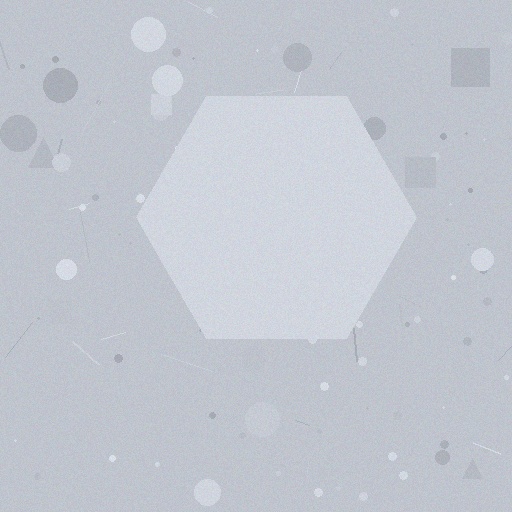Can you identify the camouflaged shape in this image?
The camouflaged shape is a hexagon.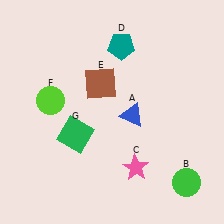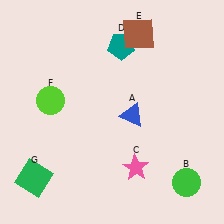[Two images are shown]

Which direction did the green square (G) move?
The green square (G) moved down.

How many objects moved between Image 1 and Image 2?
2 objects moved between the two images.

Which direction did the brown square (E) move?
The brown square (E) moved up.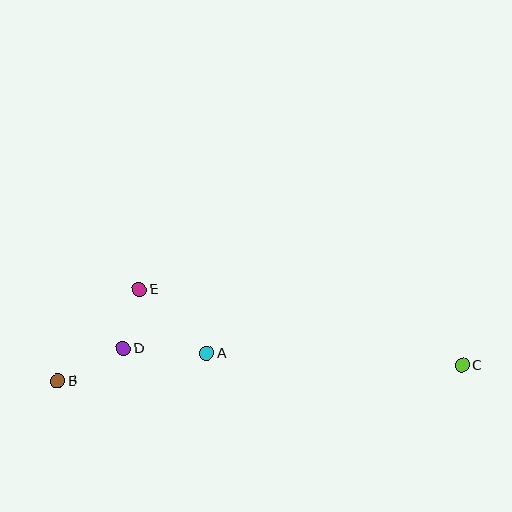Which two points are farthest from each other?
Points B and C are farthest from each other.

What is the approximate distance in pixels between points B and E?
The distance between B and E is approximately 122 pixels.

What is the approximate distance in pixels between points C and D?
The distance between C and D is approximately 339 pixels.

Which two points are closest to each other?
Points D and E are closest to each other.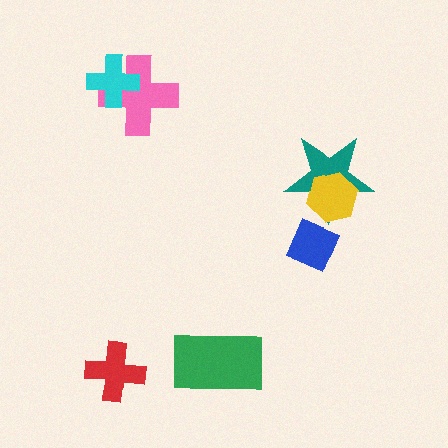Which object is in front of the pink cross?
The cyan cross is in front of the pink cross.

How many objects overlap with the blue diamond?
0 objects overlap with the blue diamond.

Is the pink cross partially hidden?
Yes, it is partially covered by another shape.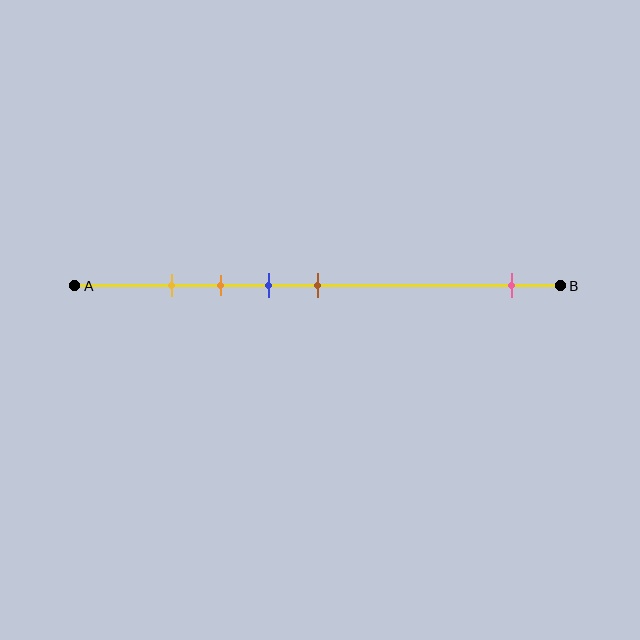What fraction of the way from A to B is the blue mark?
The blue mark is approximately 40% (0.4) of the way from A to B.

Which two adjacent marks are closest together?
The yellow and orange marks are the closest adjacent pair.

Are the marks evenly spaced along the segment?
No, the marks are not evenly spaced.